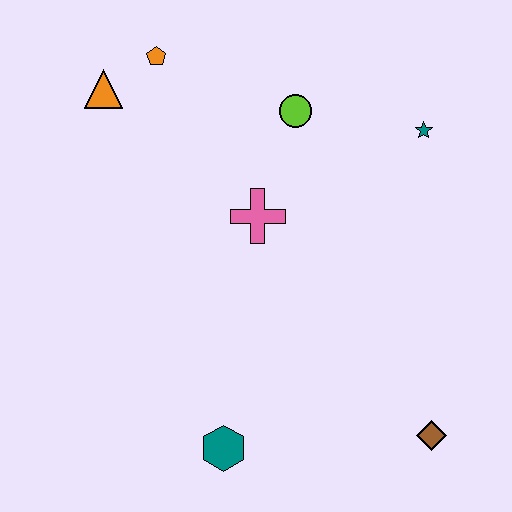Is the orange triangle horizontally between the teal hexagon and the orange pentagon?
No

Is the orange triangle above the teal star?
Yes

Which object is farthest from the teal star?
The teal hexagon is farthest from the teal star.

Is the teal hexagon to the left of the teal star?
Yes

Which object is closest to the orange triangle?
The orange pentagon is closest to the orange triangle.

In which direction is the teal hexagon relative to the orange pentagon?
The teal hexagon is below the orange pentagon.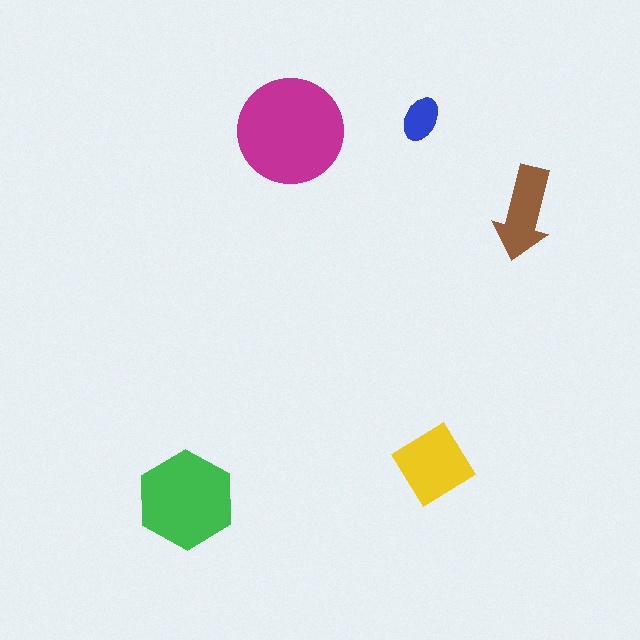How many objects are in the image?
There are 5 objects in the image.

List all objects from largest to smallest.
The magenta circle, the green hexagon, the yellow diamond, the brown arrow, the blue ellipse.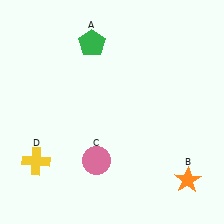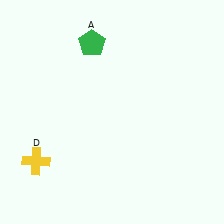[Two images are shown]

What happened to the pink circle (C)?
The pink circle (C) was removed in Image 2. It was in the bottom-left area of Image 1.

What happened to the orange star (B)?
The orange star (B) was removed in Image 2. It was in the bottom-right area of Image 1.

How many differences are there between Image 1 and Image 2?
There are 2 differences between the two images.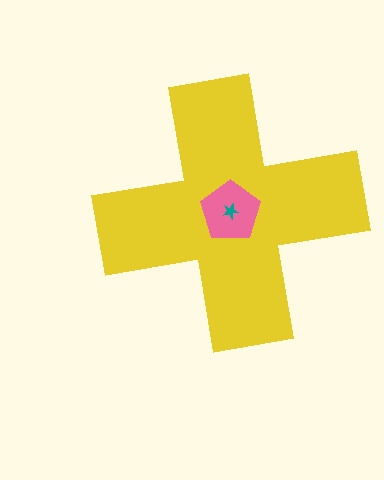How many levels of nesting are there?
3.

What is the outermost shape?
The yellow cross.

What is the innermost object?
The teal star.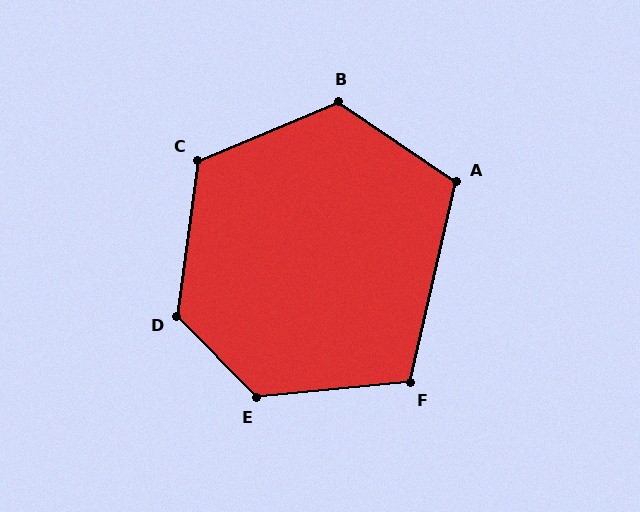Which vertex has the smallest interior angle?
F, at approximately 109 degrees.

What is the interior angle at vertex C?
Approximately 120 degrees (obtuse).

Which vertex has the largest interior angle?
E, at approximately 129 degrees.